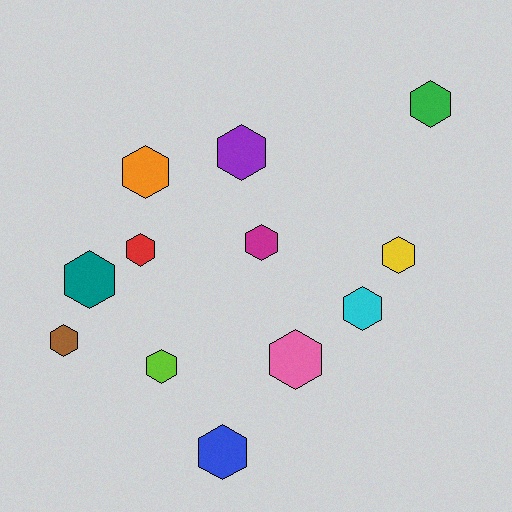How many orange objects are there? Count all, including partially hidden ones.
There is 1 orange object.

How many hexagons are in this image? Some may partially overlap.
There are 12 hexagons.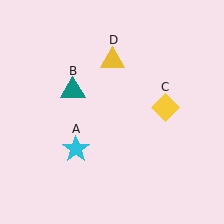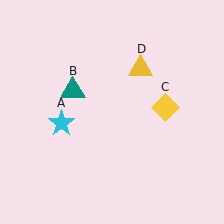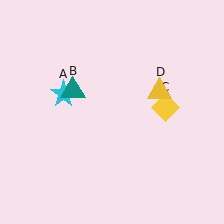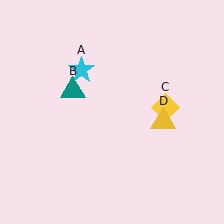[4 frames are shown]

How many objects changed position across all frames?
2 objects changed position: cyan star (object A), yellow triangle (object D).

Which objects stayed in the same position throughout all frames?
Teal triangle (object B) and yellow diamond (object C) remained stationary.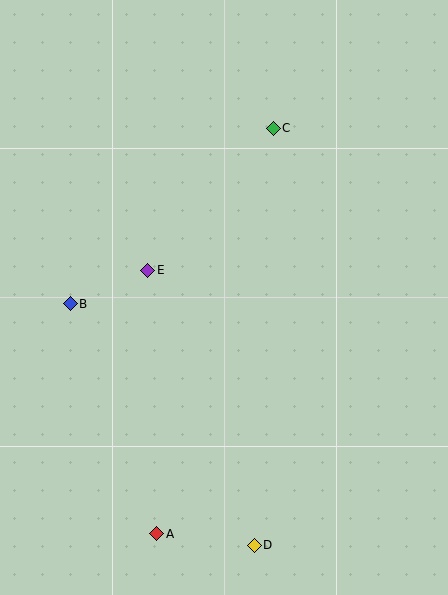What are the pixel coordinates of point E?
Point E is at (148, 270).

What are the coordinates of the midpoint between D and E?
The midpoint between D and E is at (201, 408).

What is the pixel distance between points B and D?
The distance between B and D is 304 pixels.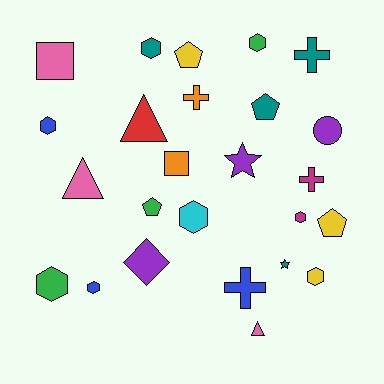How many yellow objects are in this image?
There are 3 yellow objects.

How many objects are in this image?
There are 25 objects.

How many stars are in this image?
There are 2 stars.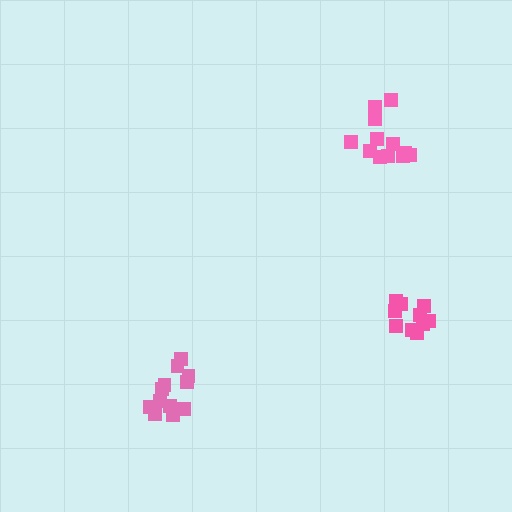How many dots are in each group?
Group 1: 12 dots, Group 2: 11 dots, Group 3: 12 dots (35 total).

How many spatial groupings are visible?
There are 3 spatial groupings.